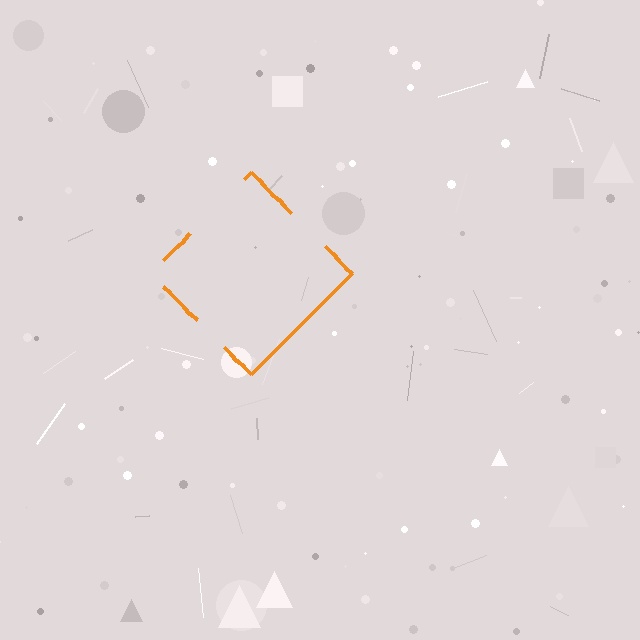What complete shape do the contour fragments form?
The contour fragments form a diamond.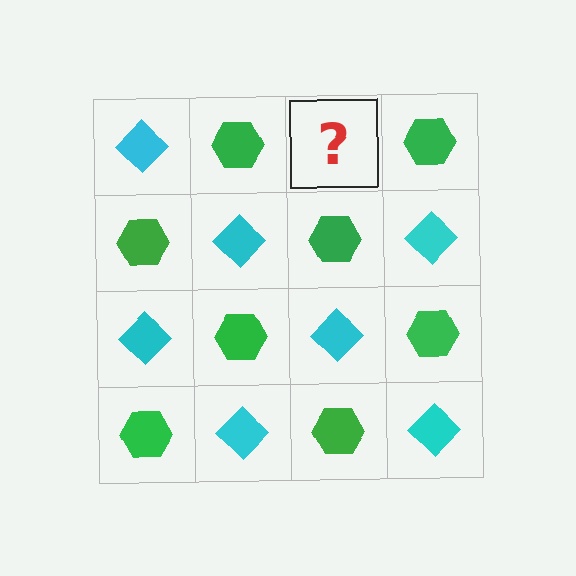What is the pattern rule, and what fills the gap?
The rule is that it alternates cyan diamond and green hexagon in a checkerboard pattern. The gap should be filled with a cyan diamond.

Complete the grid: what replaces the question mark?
The question mark should be replaced with a cyan diamond.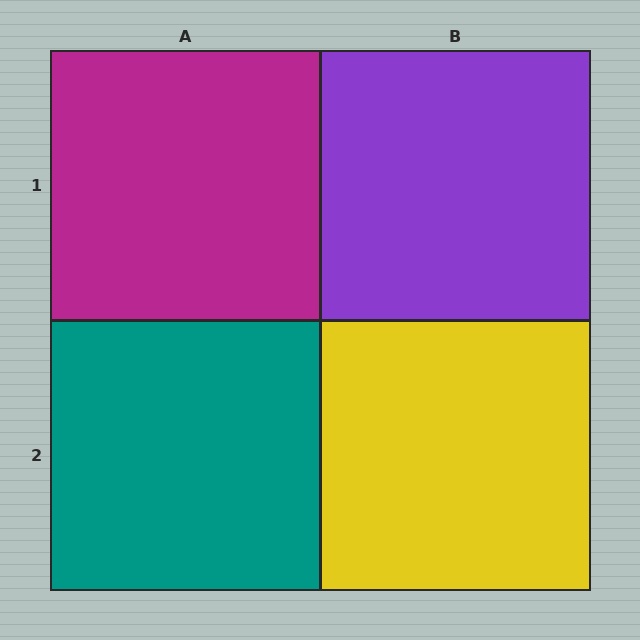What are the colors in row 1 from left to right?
Magenta, purple.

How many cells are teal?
1 cell is teal.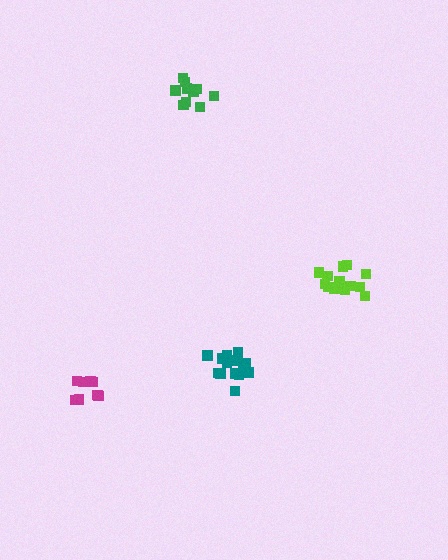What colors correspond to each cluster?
The clusters are colored: green, lime, teal, magenta.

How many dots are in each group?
Group 1: 11 dots, Group 2: 14 dots, Group 3: 14 dots, Group 4: 8 dots (47 total).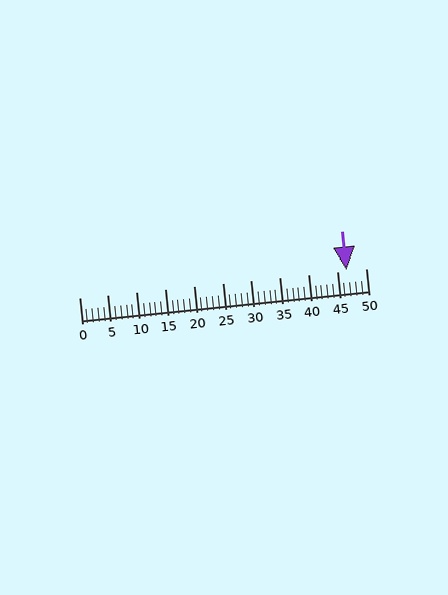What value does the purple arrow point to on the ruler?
The purple arrow points to approximately 47.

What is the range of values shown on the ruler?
The ruler shows values from 0 to 50.